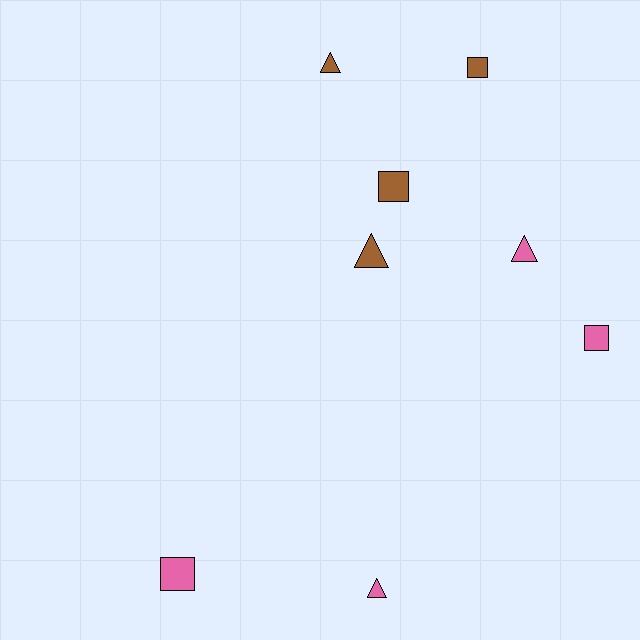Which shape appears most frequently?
Triangle, with 4 objects.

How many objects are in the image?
There are 8 objects.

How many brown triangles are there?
There are 2 brown triangles.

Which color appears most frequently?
Brown, with 4 objects.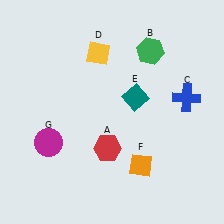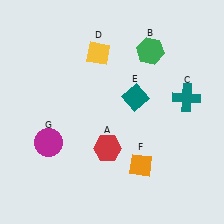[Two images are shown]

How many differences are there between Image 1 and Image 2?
There is 1 difference between the two images.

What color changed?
The cross (C) changed from blue in Image 1 to teal in Image 2.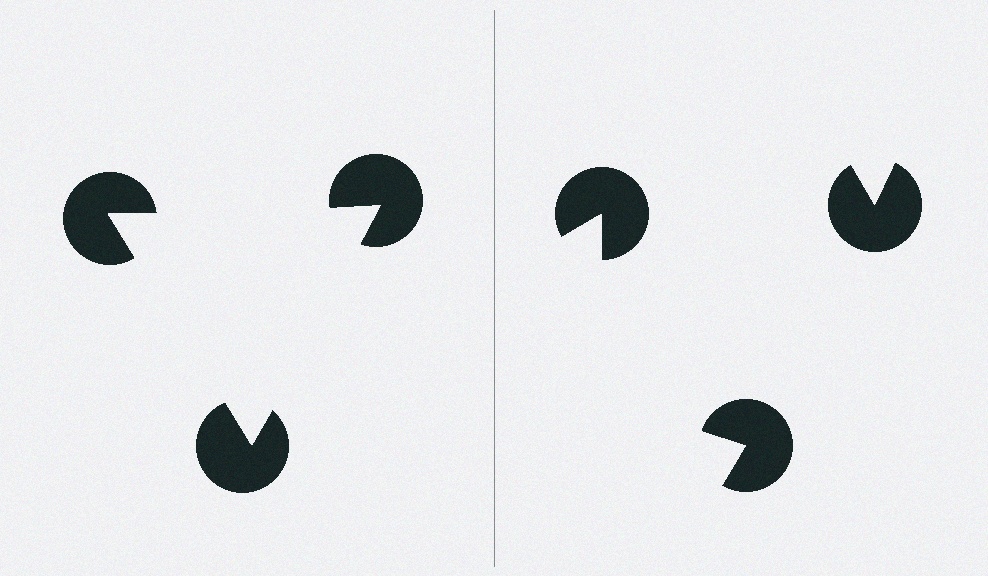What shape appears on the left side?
An illusory triangle.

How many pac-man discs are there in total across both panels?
6 — 3 on each side.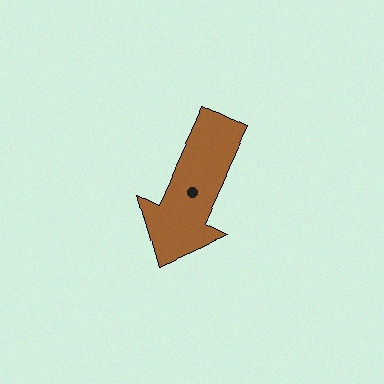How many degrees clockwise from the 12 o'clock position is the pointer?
Approximately 205 degrees.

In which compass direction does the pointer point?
Southwest.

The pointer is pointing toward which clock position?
Roughly 7 o'clock.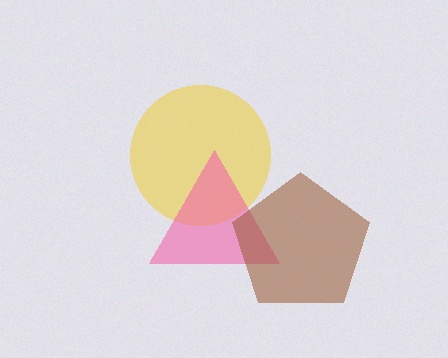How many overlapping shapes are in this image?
There are 3 overlapping shapes in the image.